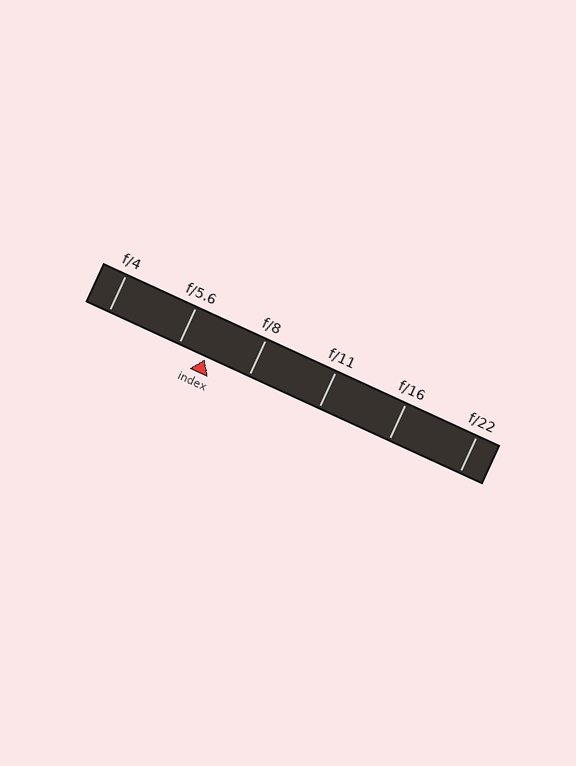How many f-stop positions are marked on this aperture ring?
There are 6 f-stop positions marked.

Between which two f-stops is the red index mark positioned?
The index mark is between f/5.6 and f/8.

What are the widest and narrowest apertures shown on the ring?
The widest aperture shown is f/4 and the narrowest is f/22.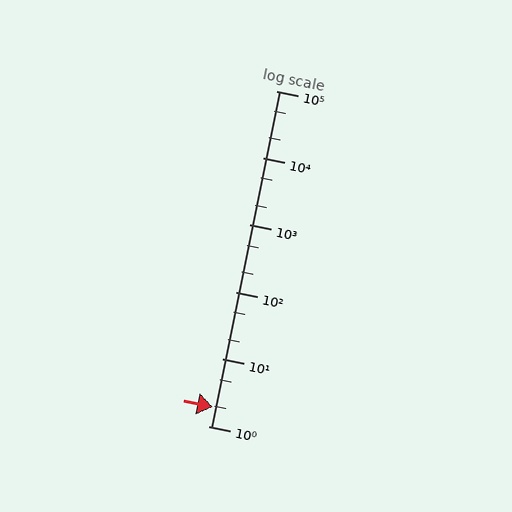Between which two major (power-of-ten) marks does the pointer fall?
The pointer is between 1 and 10.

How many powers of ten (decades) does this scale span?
The scale spans 5 decades, from 1 to 100000.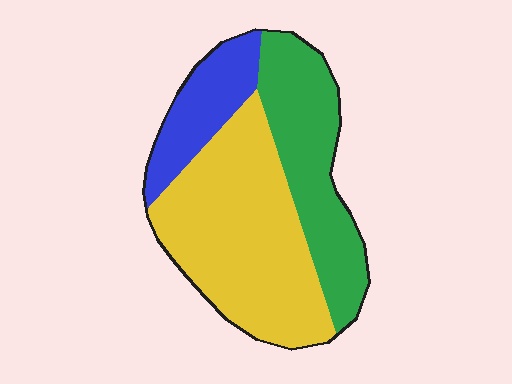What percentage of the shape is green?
Green covers 32% of the shape.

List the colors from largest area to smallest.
From largest to smallest: yellow, green, blue.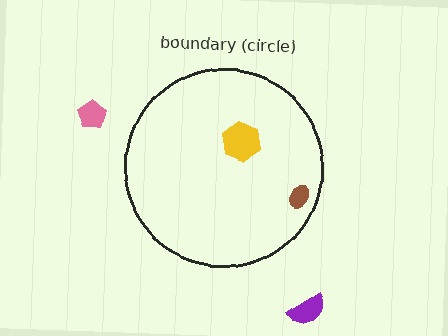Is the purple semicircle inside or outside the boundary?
Outside.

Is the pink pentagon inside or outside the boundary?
Outside.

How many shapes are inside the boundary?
2 inside, 2 outside.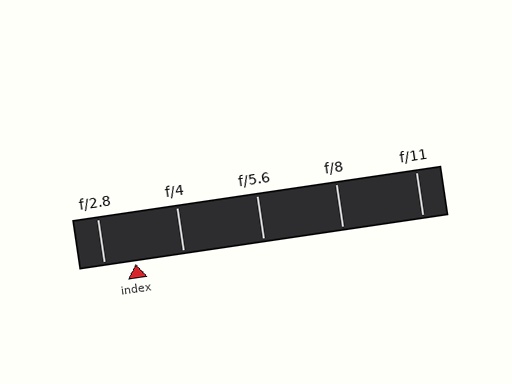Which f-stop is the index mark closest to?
The index mark is closest to f/2.8.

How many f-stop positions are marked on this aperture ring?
There are 5 f-stop positions marked.